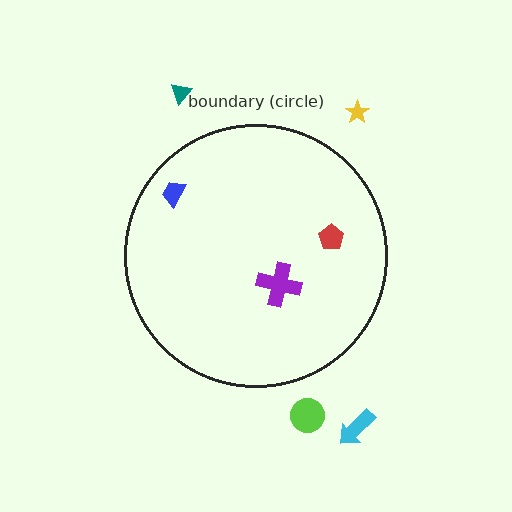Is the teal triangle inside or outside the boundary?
Outside.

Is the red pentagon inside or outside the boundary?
Inside.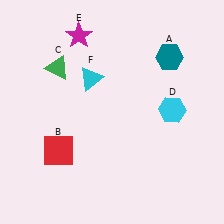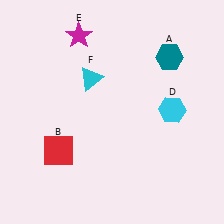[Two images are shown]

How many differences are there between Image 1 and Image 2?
There is 1 difference between the two images.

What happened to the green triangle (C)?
The green triangle (C) was removed in Image 2. It was in the top-left area of Image 1.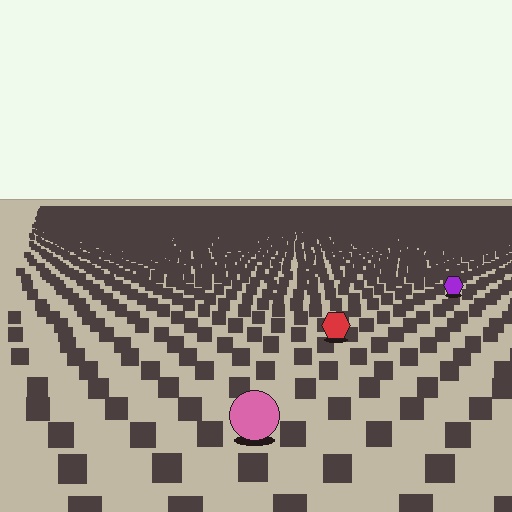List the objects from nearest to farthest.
From nearest to farthest: the pink circle, the red hexagon, the purple hexagon.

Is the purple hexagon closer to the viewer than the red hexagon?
No. The red hexagon is closer — you can tell from the texture gradient: the ground texture is coarser near it.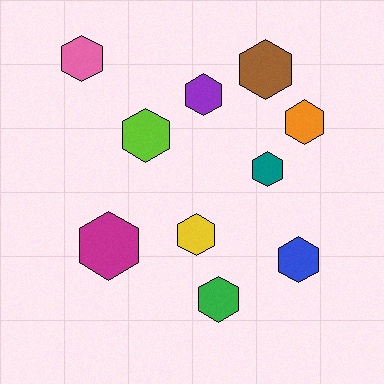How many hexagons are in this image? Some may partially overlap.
There are 10 hexagons.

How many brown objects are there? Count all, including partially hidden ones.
There is 1 brown object.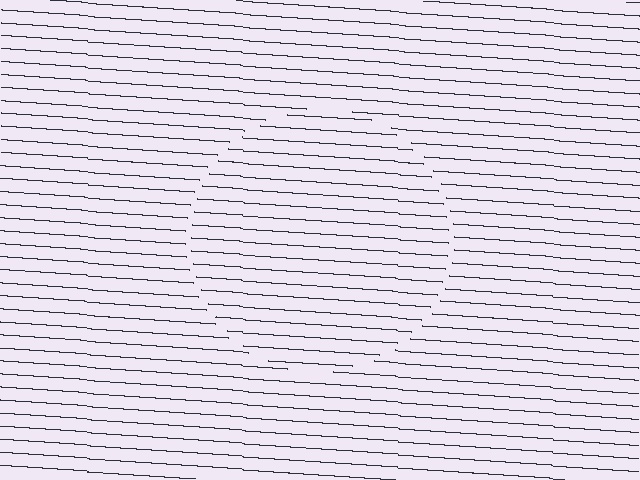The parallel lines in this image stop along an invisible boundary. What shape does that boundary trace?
An illusory circle. The interior of the shape contains the same grating, shifted by half a period — the contour is defined by the phase discontinuity where line-ends from the inner and outer gratings abut.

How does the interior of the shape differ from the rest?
The interior of the shape contains the same grating, shifted by half a period — the contour is defined by the phase discontinuity where line-ends from the inner and outer gratings abut.